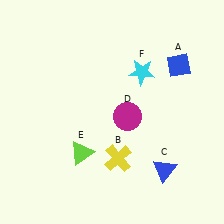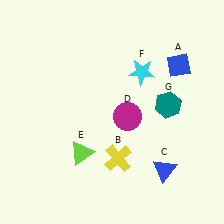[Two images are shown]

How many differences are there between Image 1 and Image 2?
There is 1 difference between the two images.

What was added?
A teal hexagon (G) was added in Image 2.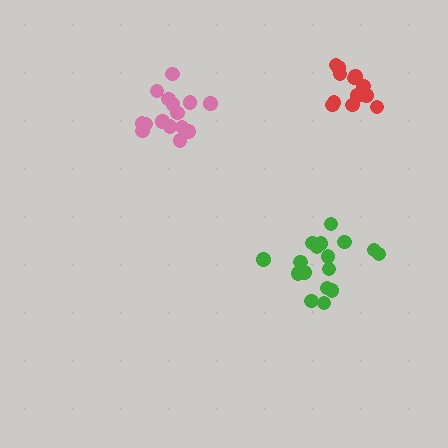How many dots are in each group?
Group 1: 15 dots, Group 2: 17 dots, Group 3: 13 dots (45 total).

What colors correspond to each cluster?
The clusters are colored: pink, green, red.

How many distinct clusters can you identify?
There are 3 distinct clusters.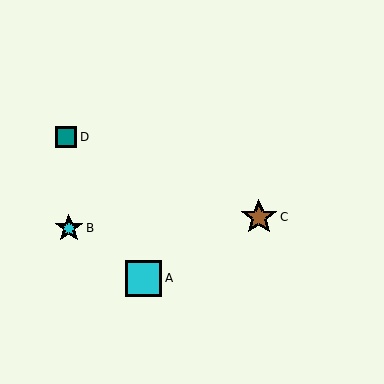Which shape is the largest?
The brown star (labeled C) is the largest.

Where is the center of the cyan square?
The center of the cyan square is at (144, 278).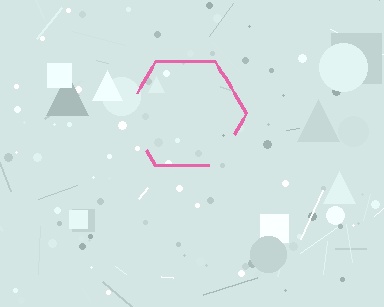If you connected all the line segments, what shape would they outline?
They would outline a hexagon.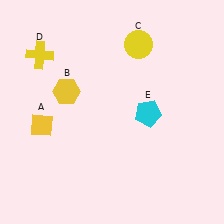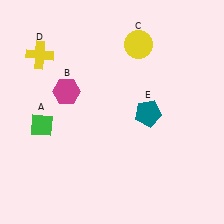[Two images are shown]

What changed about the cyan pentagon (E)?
In Image 1, E is cyan. In Image 2, it changed to teal.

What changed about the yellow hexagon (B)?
In Image 1, B is yellow. In Image 2, it changed to magenta.